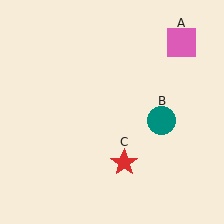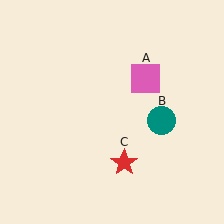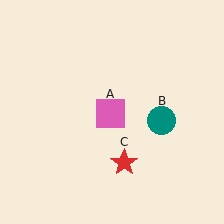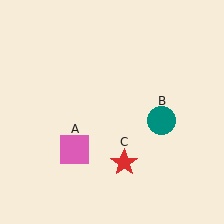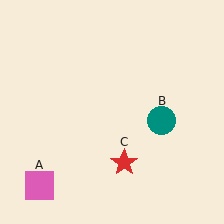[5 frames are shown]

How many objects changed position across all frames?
1 object changed position: pink square (object A).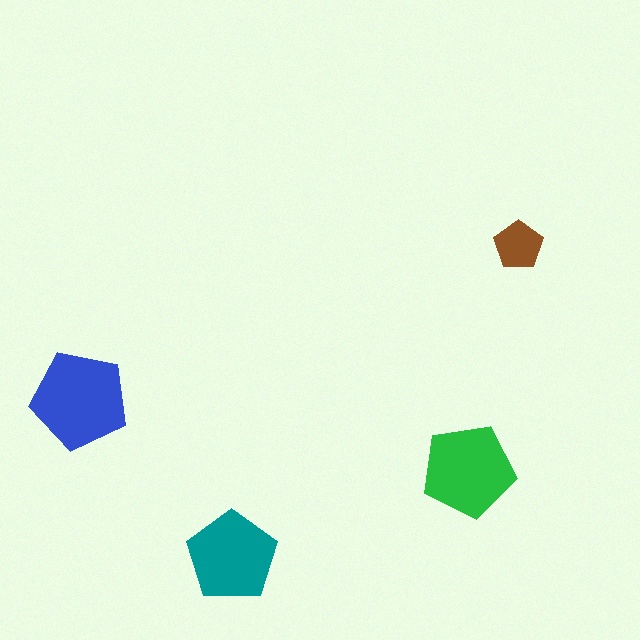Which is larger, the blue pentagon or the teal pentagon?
The blue one.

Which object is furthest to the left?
The blue pentagon is leftmost.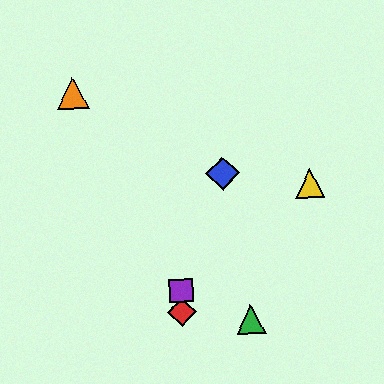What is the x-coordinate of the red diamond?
The red diamond is at x≈182.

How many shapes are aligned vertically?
2 shapes (the red diamond, the purple square) are aligned vertically.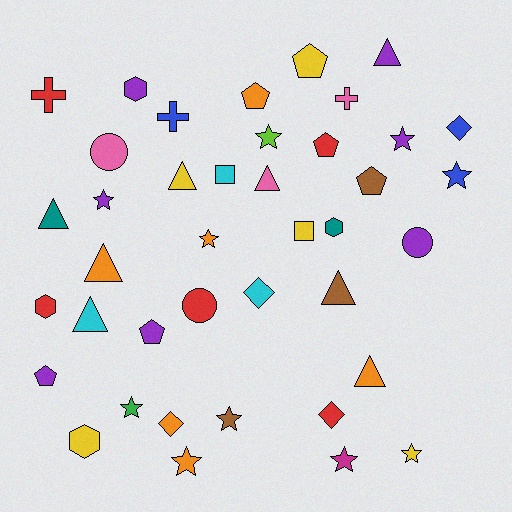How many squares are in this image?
There are 2 squares.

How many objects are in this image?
There are 40 objects.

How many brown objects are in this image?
There are 3 brown objects.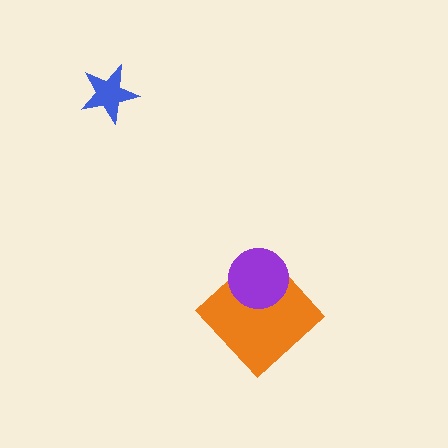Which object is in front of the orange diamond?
The purple circle is in front of the orange diamond.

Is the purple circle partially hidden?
No, no other shape covers it.